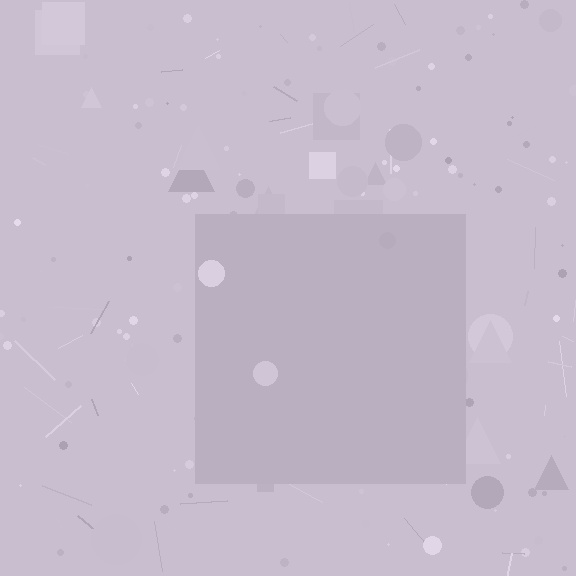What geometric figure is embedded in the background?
A square is embedded in the background.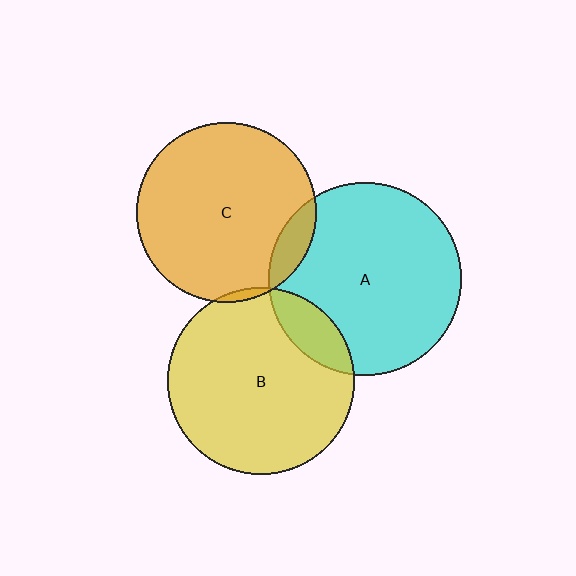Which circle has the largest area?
Circle A (cyan).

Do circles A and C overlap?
Yes.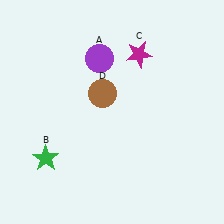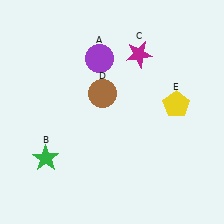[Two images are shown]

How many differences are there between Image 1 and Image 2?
There is 1 difference between the two images.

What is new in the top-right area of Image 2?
A yellow pentagon (E) was added in the top-right area of Image 2.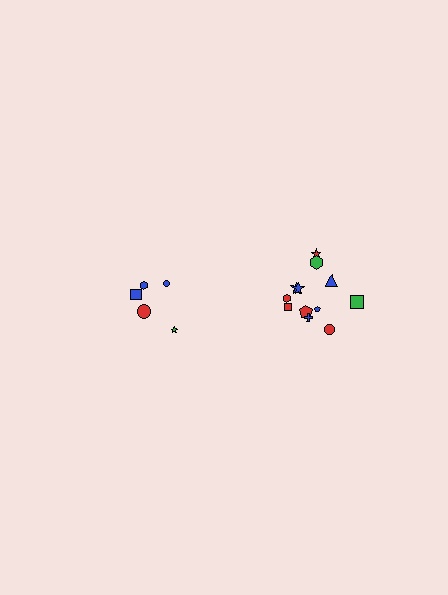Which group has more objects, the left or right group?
The right group.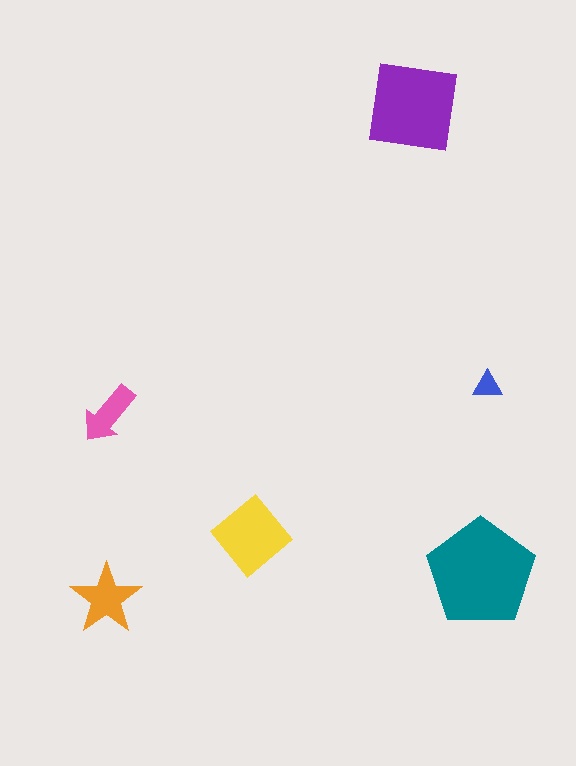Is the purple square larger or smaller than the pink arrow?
Larger.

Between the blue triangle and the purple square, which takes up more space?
The purple square.